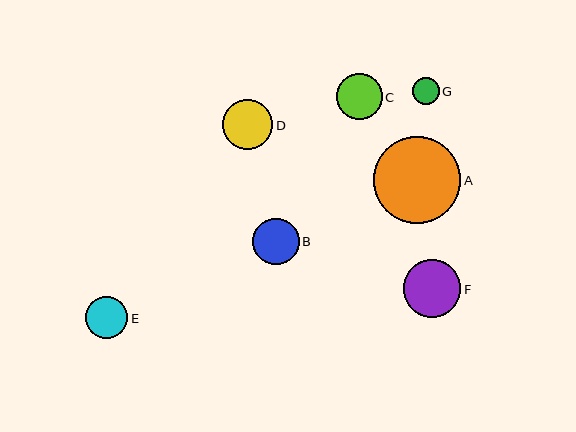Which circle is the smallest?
Circle G is the smallest with a size of approximately 27 pixels.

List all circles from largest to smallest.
From largest to smallest: A, F, D, B, C, E, G.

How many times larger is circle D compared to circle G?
Circle D is approximately 1.9 times the size of circle G.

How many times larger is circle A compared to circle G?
Circle A is approximately 3.2 times the size of circle G.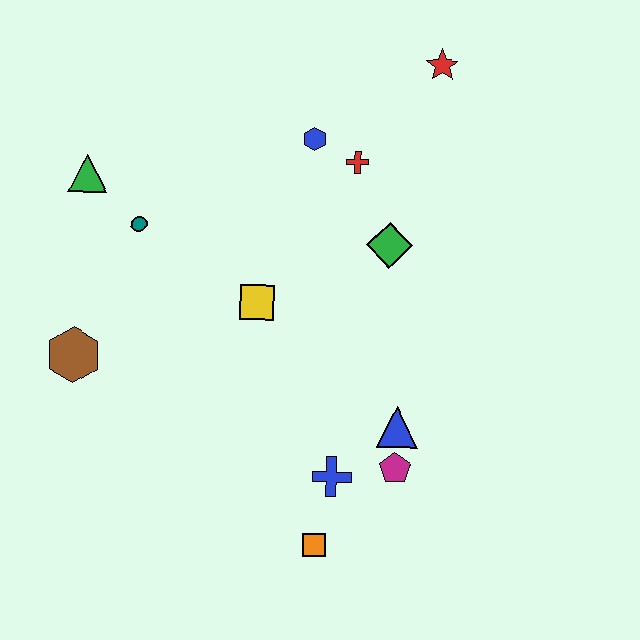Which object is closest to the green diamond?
The red cross is closest to the green diamond.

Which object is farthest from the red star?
The orange square is farthest from the red star.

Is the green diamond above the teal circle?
No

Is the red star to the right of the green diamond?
Yes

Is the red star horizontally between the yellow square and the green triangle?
No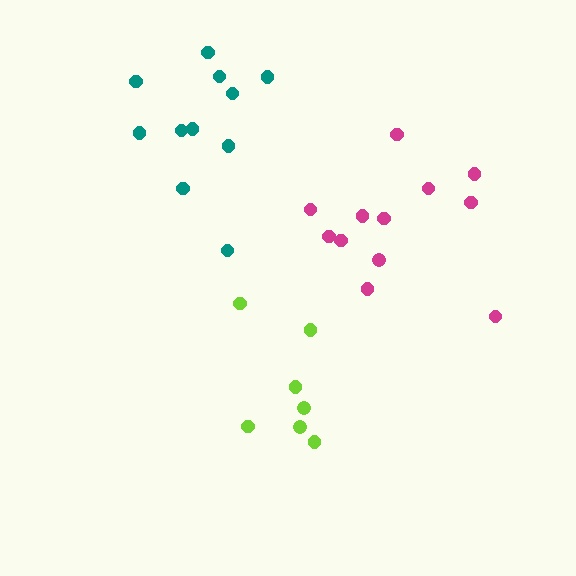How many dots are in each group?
Group 1: 7 dots, Group 2: 11 dots, Group 3: 12 dots (30 total).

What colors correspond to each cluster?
The clusters are colored: lime, teal, magenta.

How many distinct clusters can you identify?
There are 3 distinct clusters.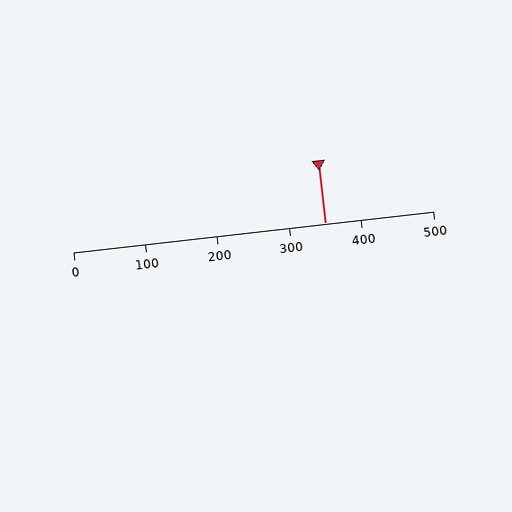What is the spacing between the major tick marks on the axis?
The major ticks are spaced 100 apart.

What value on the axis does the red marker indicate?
The marker indicates approximately 350.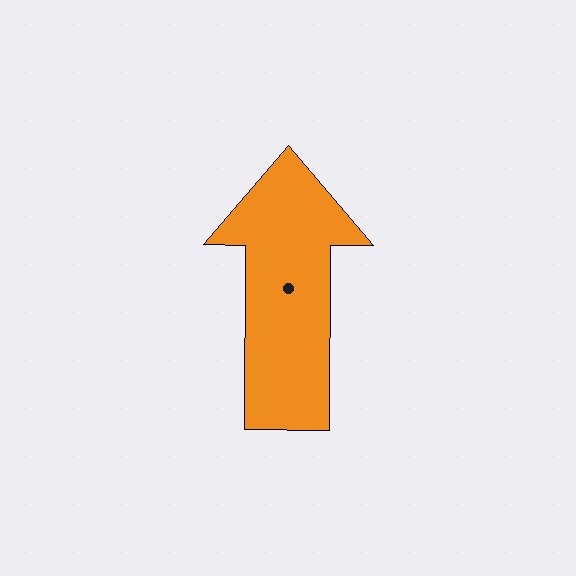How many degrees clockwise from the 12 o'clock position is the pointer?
Approximately 0 degrees.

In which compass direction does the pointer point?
North.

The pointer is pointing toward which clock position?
Roughly 12 o'clock.